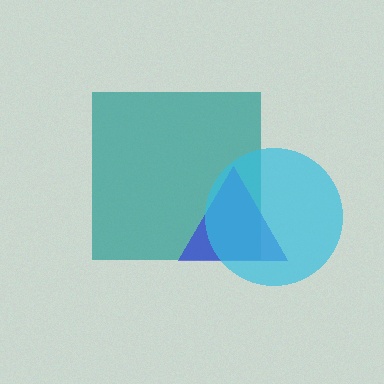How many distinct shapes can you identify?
There are 3 distinct shapes: a teal square, a blue triangle, a cyan circle.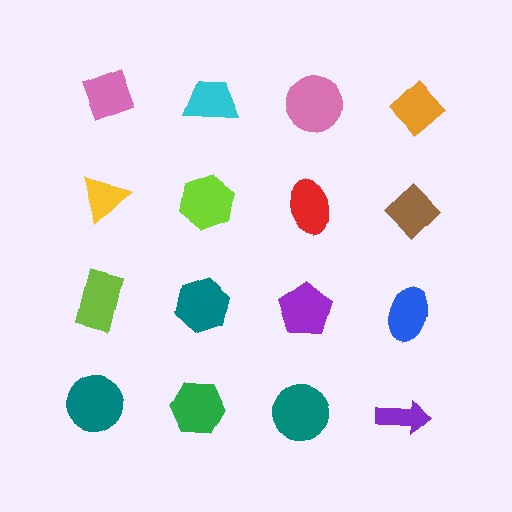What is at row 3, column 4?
A blue ellipse.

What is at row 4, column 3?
A teal circle.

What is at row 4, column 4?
A purple arrow.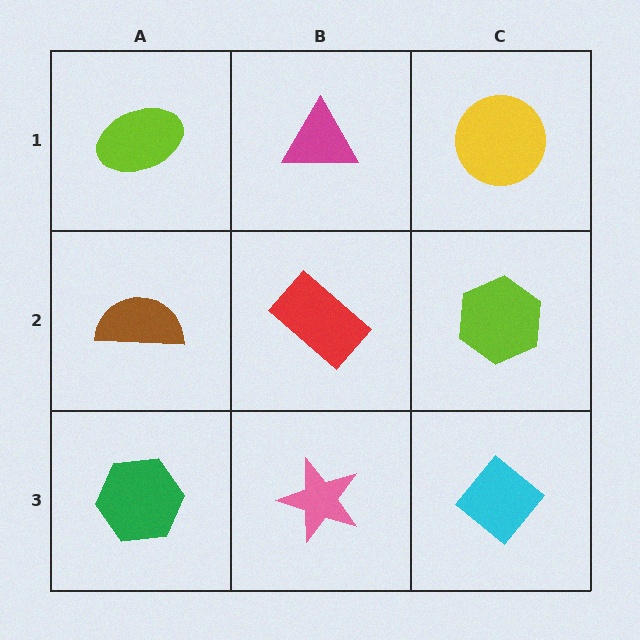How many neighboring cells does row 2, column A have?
3.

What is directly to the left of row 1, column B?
A lime ellipse.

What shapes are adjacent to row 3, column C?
A lime hexagon (row 2, column C), a pink star (row 3, column B).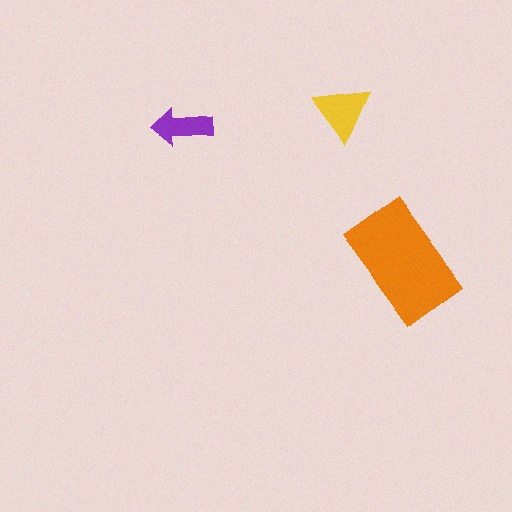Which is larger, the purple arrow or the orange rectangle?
The orange rectangle.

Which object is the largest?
The orange rectangle.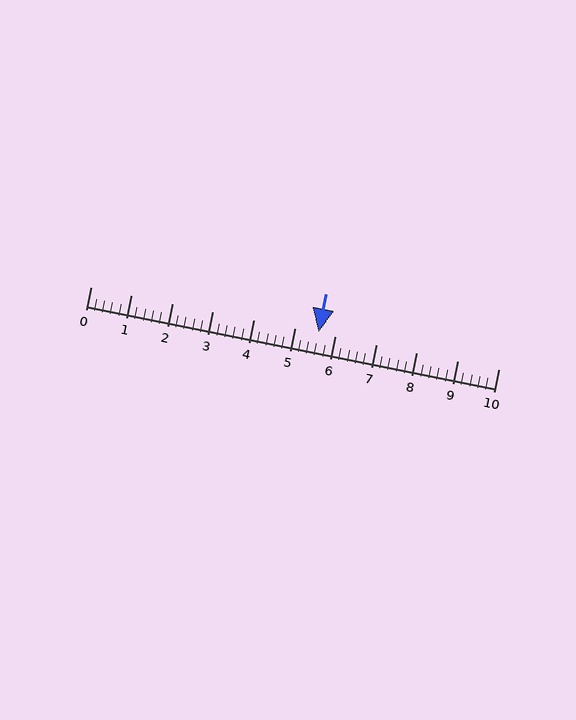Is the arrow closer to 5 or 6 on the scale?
The arrow is closer to 6.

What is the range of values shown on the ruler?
The ruler shows values from 0 to 10.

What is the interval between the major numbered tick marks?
The major tick marks are spaced 1 units apart.